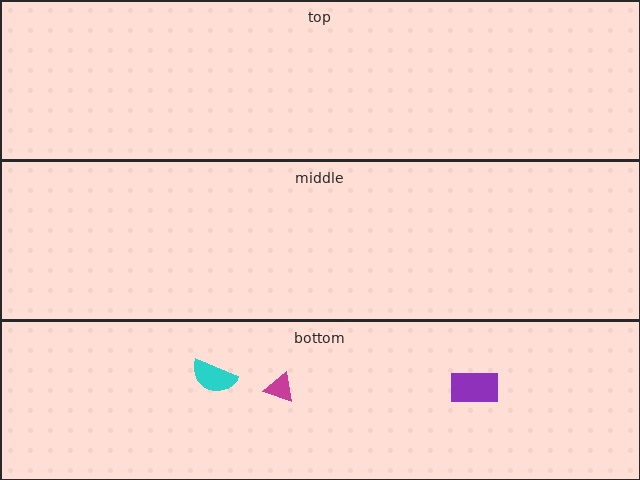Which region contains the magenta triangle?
The bottom region.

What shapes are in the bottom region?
The purple rectangle, the cyan semicircle, the magenta triangle.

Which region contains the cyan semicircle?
The bottom region.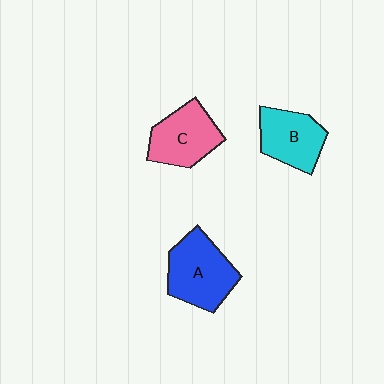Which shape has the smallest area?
Shape B (cyan).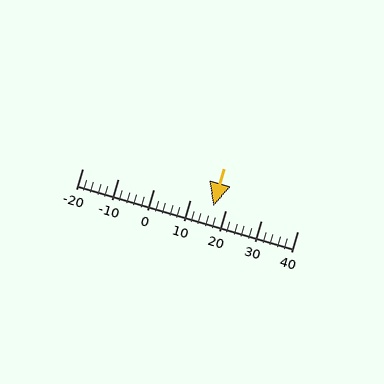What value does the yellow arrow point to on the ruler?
The yellow arrow points to approximately 17.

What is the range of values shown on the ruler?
The ruler shows values from -20 to 40.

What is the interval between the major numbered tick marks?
The major tick marks are spaced 10 units apart.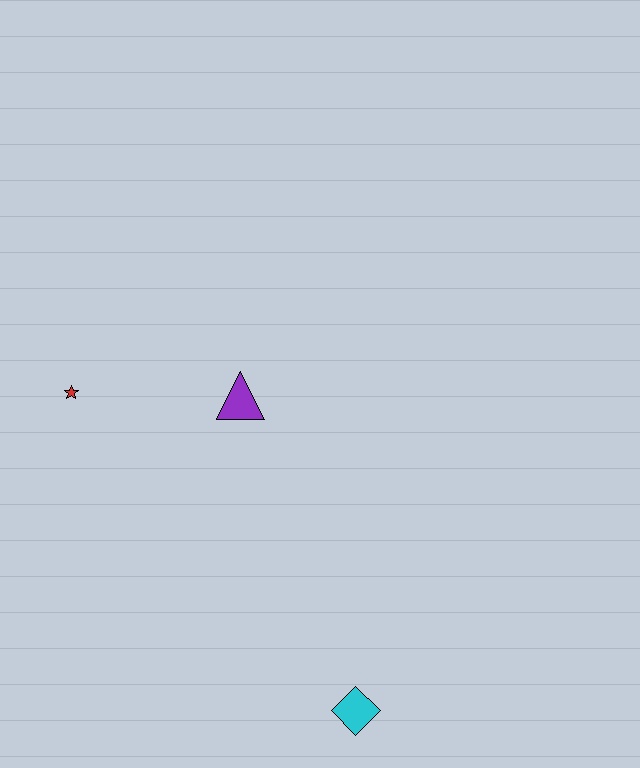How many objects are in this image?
There are 3 objects.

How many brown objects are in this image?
There are no brown objects.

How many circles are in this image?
There are no circles.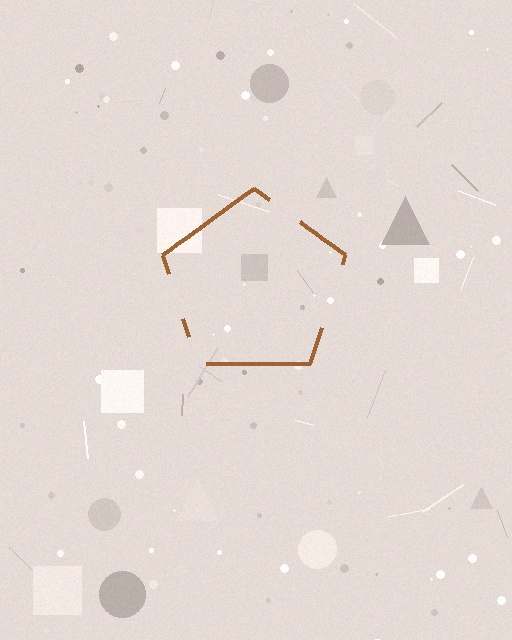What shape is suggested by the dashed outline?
The dashed outline suggests a pentagon.